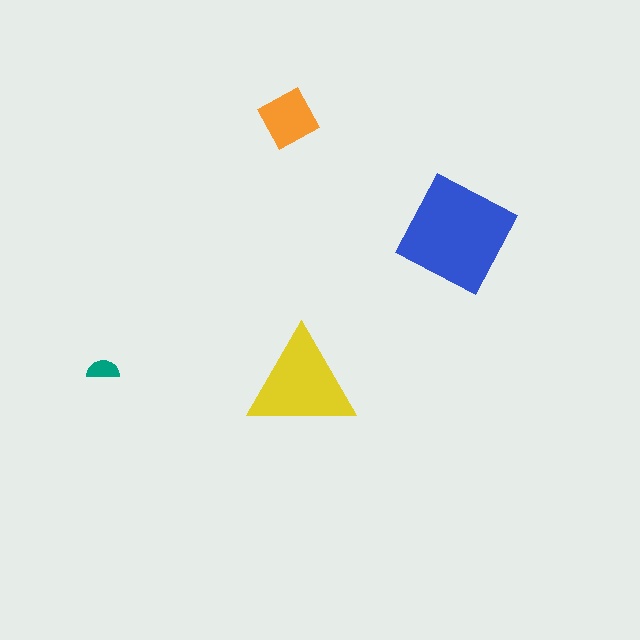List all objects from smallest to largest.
The teal semicircle, the orange diamond, the yellow triangle, the blue square.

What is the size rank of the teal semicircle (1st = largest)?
4th.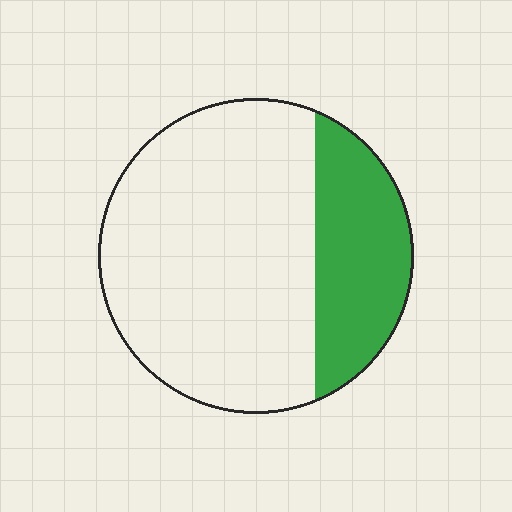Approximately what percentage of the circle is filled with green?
Approximately 25%.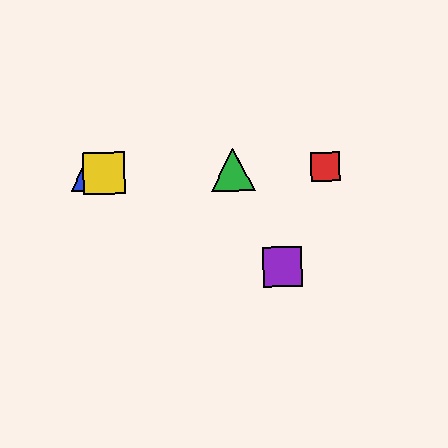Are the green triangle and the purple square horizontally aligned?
No, the green triangle is at y≈170 and the purple square is at y≈267.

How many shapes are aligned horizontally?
4 shapes (the red square, the blue triangle, the green triangle, the yellow square) are aligned horizontally.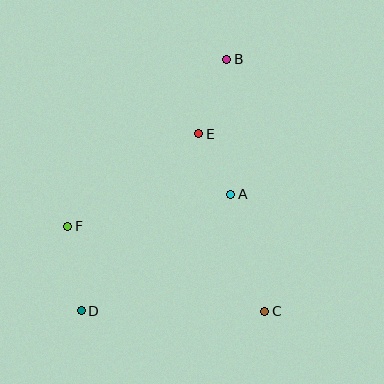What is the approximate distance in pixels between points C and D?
The distance between C and D is approximately 183 pixels.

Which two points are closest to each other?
Points A and E are closest to each other.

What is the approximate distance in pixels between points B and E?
The distance between B and E is approximately 80 pixels.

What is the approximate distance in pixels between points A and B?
The distance between A and B is approximately 135 pixels.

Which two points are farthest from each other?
Points B and D are farthest from each other.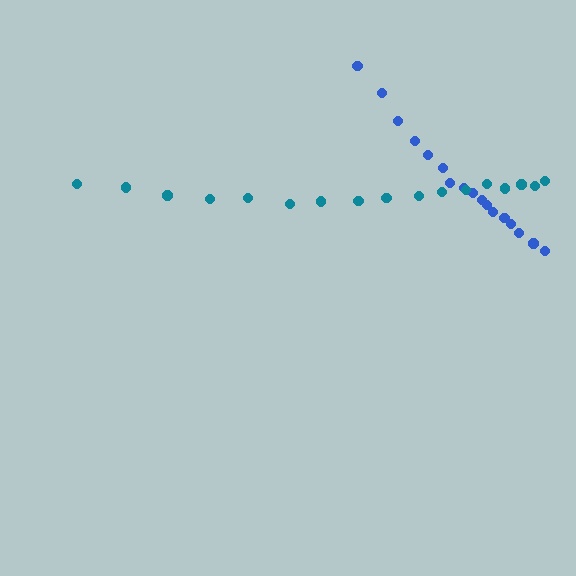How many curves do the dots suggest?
There are 2 distinct paths.